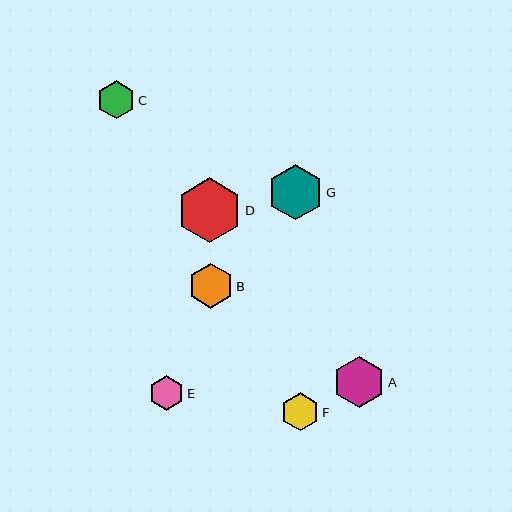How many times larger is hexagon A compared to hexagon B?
Hexagon A is approximately 1.1 times the size of hexagon B.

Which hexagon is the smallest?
Hexagon E is the smallest with a size of approximately 35 pixels.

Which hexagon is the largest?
Hexagon D is the largest with a size of approximately 65 pixels.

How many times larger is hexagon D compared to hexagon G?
Hexagon D is approximately 1.2 times the size of hexagon G.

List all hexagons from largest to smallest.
From largest to smallest: D, G, A, B, C, F, E.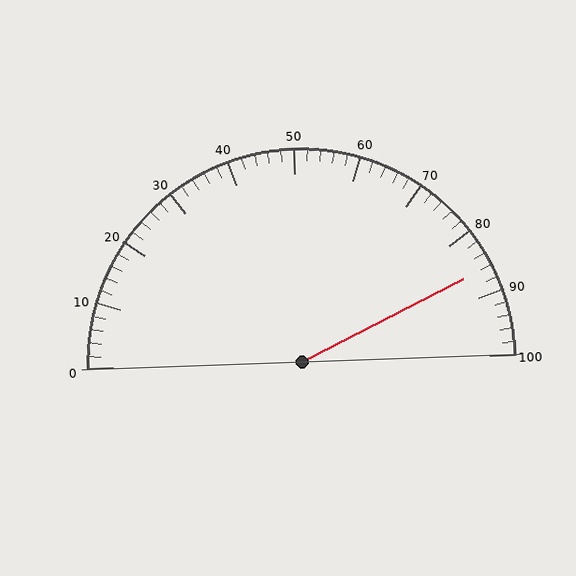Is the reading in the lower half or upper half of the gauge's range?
The reading is in the upper half of the range (0 to 100).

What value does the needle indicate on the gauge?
The needle indicates approximately 86.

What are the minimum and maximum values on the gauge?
The gauge ranges from 0 to 100.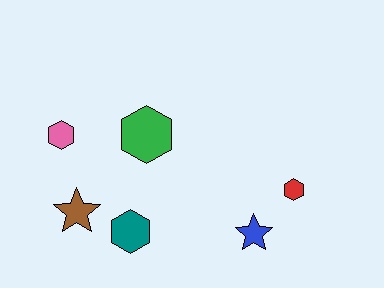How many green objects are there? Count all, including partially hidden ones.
There is 1 green object.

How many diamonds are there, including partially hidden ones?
There are no diamonds.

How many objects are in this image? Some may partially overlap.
There are 6 objects.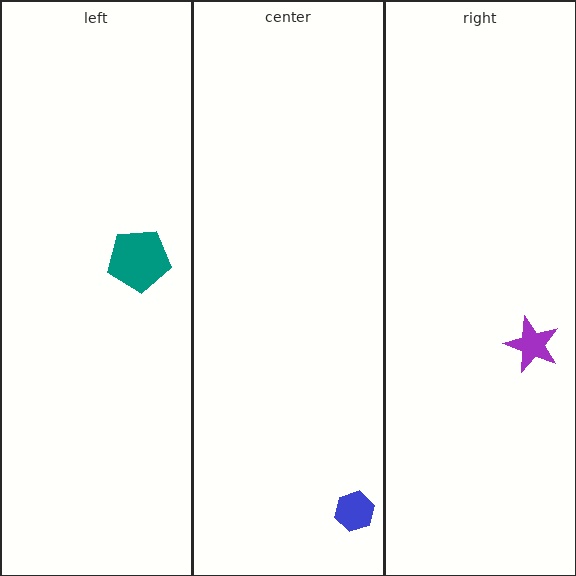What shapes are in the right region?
The purple star.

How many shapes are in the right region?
1.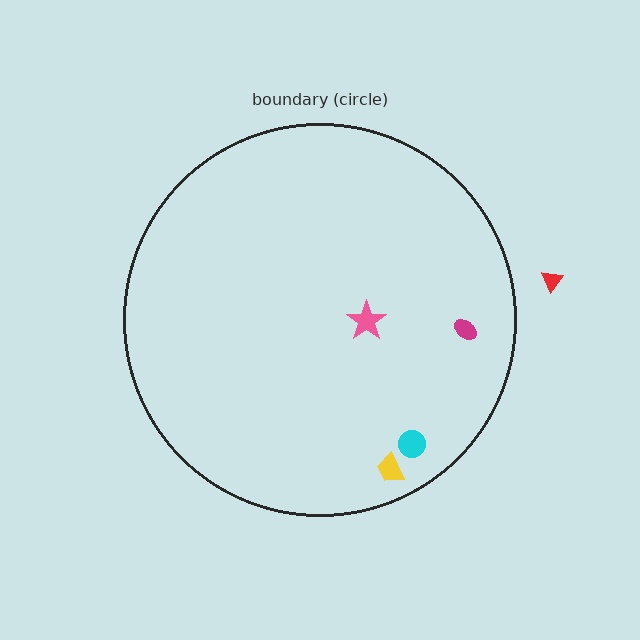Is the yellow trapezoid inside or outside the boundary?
Inside.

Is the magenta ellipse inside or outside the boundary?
Inside.